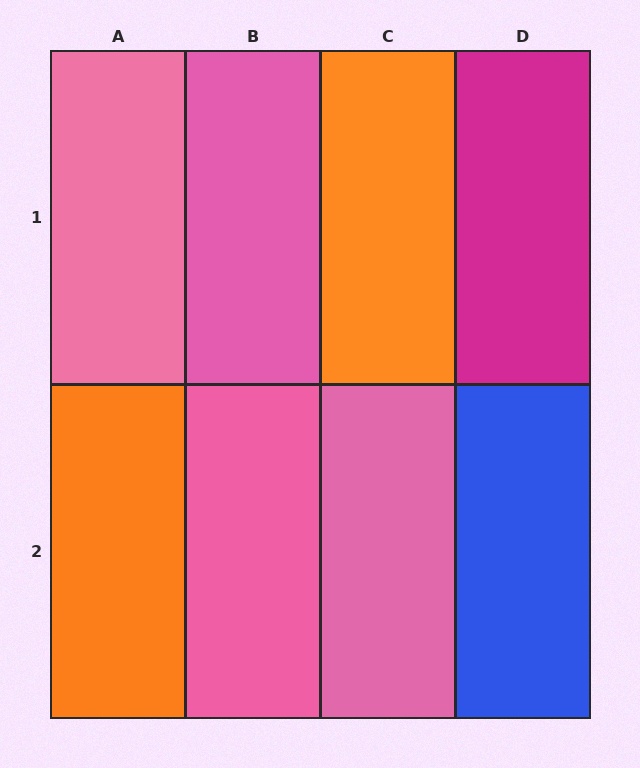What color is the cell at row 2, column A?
Orange.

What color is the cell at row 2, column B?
Pink.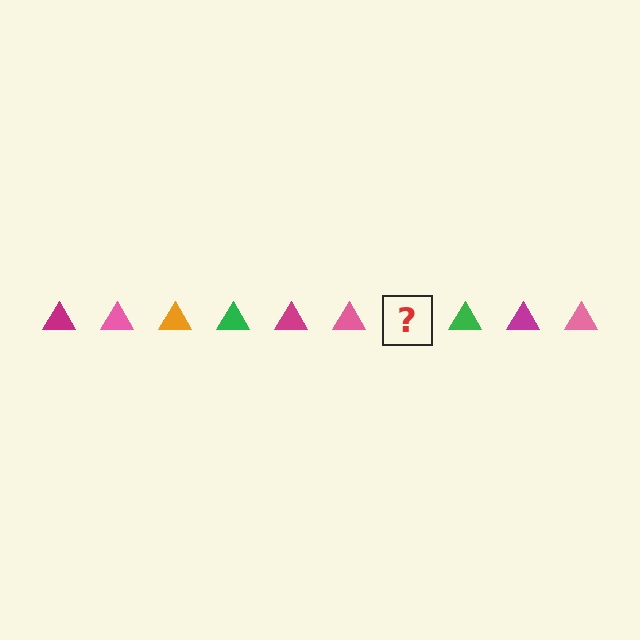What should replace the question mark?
The question mark should be replaced with an orange triangle.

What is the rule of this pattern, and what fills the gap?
The rule is that the pattern cycles through magenta, pink, orange, green triangles. The gap should be filled with an orange triangle.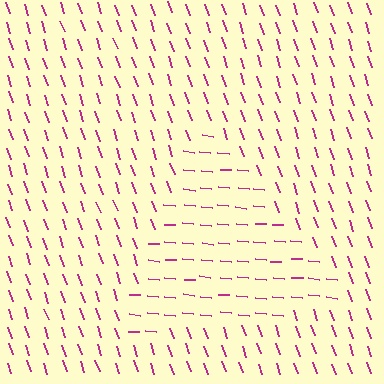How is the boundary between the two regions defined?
The boundary is defined purely by a change in line orientation (approximately 66 degrees difference). All lines are the same color and thickness.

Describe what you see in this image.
The image is filled with small magenta line segments. A triangle region in the image has lines oriented differently from the surrounding lines, creating a visible texture boundary.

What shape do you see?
I see a triangle.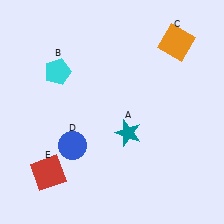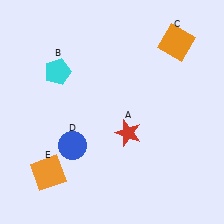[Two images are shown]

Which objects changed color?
A changed from teal to red. E changed from red to orange.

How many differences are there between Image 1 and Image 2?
There are 2 differences between the two images.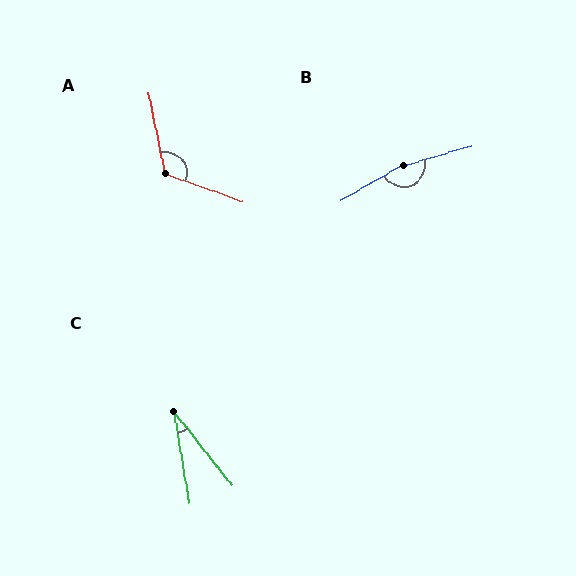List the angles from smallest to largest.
C (28°), A (121°), B (166°).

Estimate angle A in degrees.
Approximately 121 degrees.